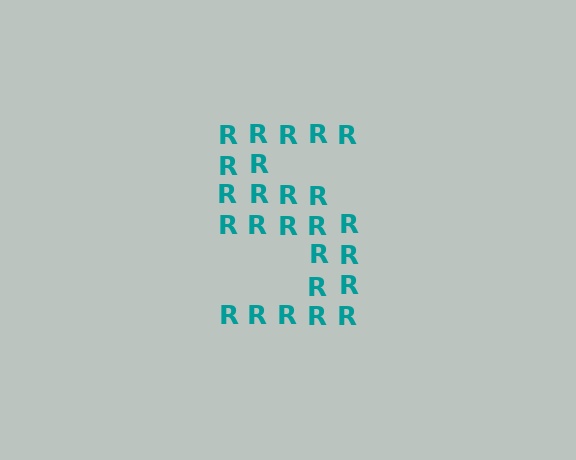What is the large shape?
The large shape is the digit 5.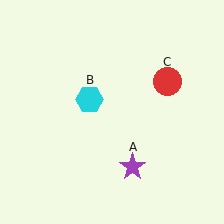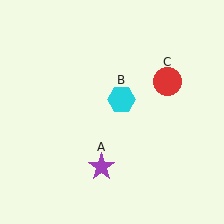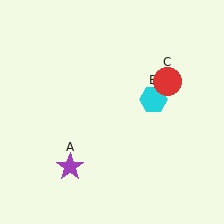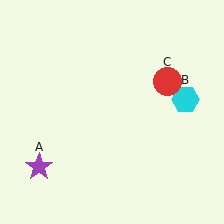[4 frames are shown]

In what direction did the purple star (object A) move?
The purple star (object A) moved left.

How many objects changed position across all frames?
2 objects changed position: purple star (object A), cyan hexagon (object B).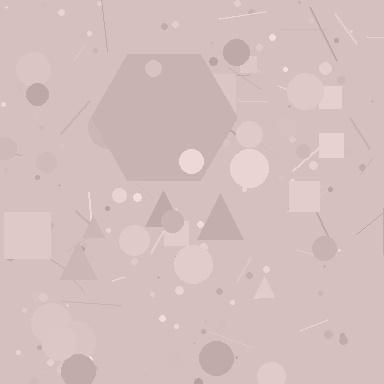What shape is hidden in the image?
A hexagon is hidden in the image.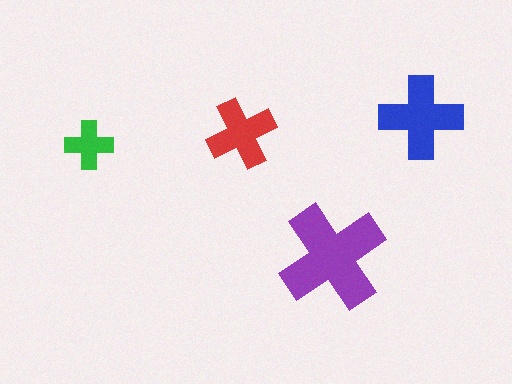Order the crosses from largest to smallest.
the purple one, the blue one, the red one, the green one.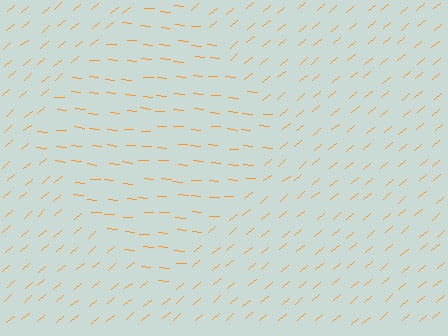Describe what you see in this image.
The image is filled with small orange line segments. A diamond region in the image has lines oriented differently from the surrounding lines, creating a visible texture boundary.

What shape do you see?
I see a diamond.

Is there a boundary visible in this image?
Yes, there is a texture boundary formed by a change in line orientation.